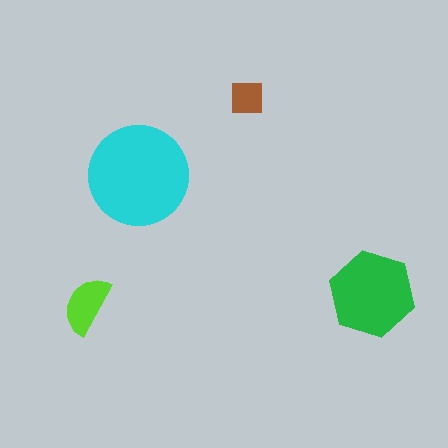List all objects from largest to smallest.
The cyan circle, the green hexagon, the lime semicircle, the brown square.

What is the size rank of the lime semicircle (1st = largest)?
3rd.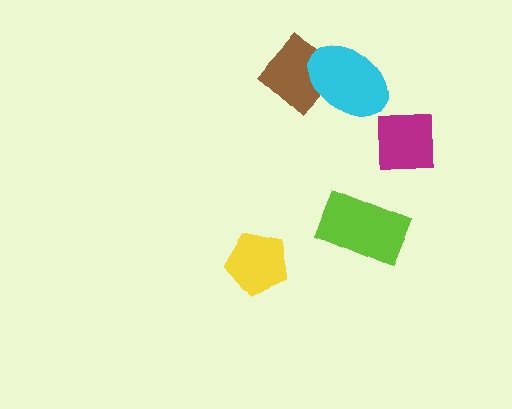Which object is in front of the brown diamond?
The cyan ellipse is in front of the brown diamond.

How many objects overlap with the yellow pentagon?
0 objects overlap with the yellow pentagon.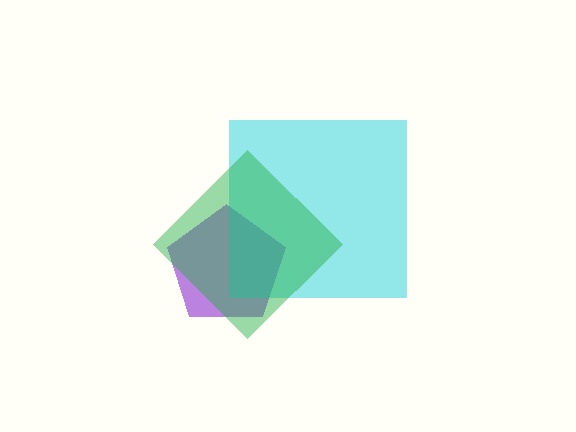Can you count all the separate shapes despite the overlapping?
Yes, there are 3 separate shapes.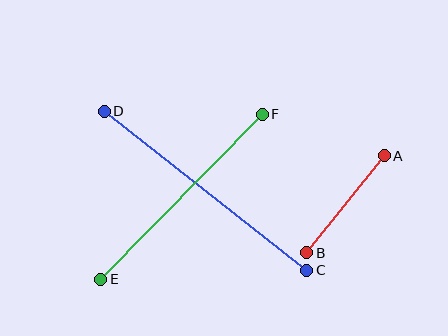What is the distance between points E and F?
The distance is approximately 231 pixels.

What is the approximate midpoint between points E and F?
The midpoint is at approximately (181, 197) pixels.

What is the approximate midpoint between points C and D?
The midpoint is at approximately (205, 191) pixels.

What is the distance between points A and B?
The distance is approximately 124 pixels.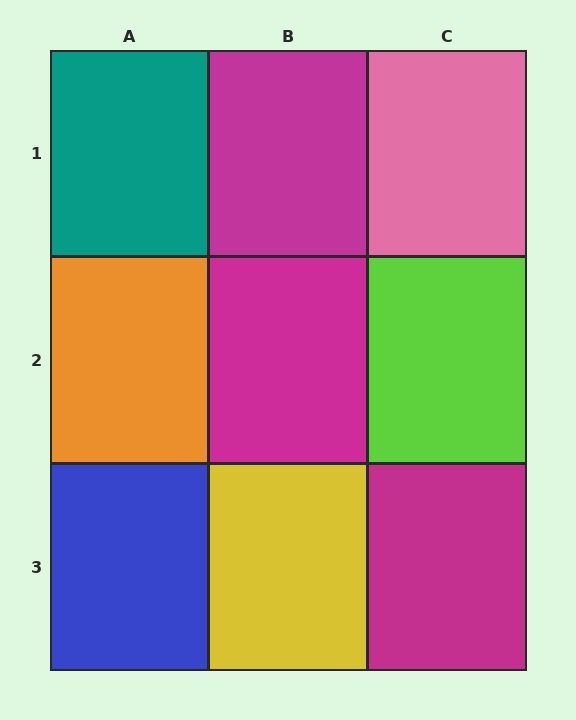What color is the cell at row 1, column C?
Pink.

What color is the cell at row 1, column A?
Teal.